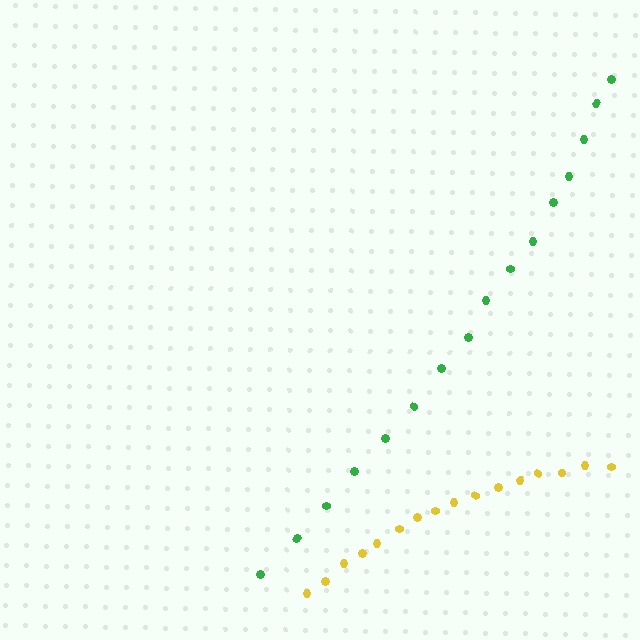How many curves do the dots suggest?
There are 2 distinct paths.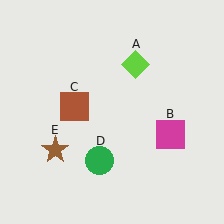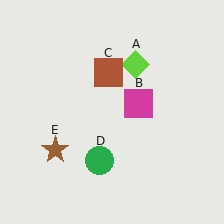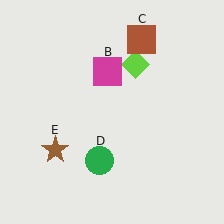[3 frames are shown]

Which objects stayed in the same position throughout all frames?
Lime diamond (object A) and green circle (object D) and brown star (object E) remained stationary.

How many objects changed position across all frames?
2 objects changed position: magenta square (object B), brown square (object C).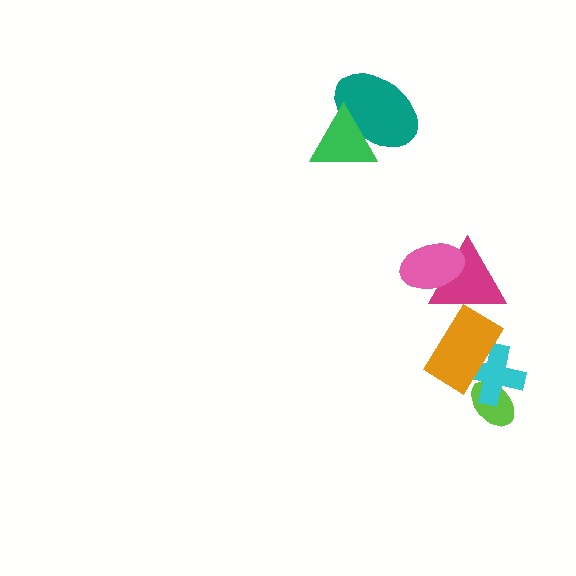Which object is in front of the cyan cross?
The orange rectangle is in front of the cyan cross.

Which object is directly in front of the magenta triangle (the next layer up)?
The orange rectangle is directly in front of the magenta triangle.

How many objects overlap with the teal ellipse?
1 object overlaps with the teal ellipse.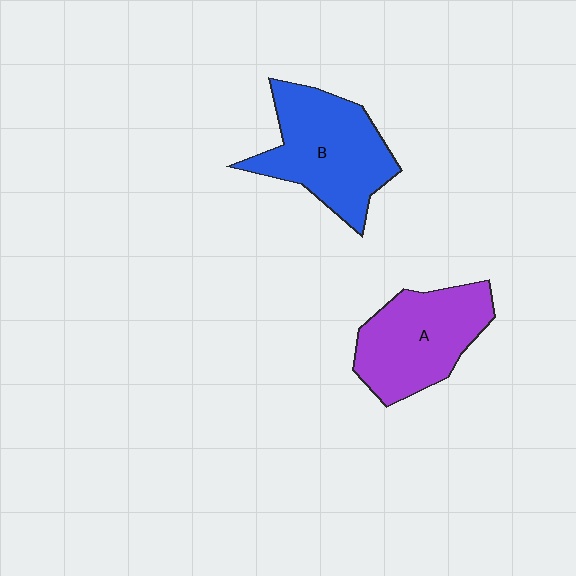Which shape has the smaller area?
Shape A (purple).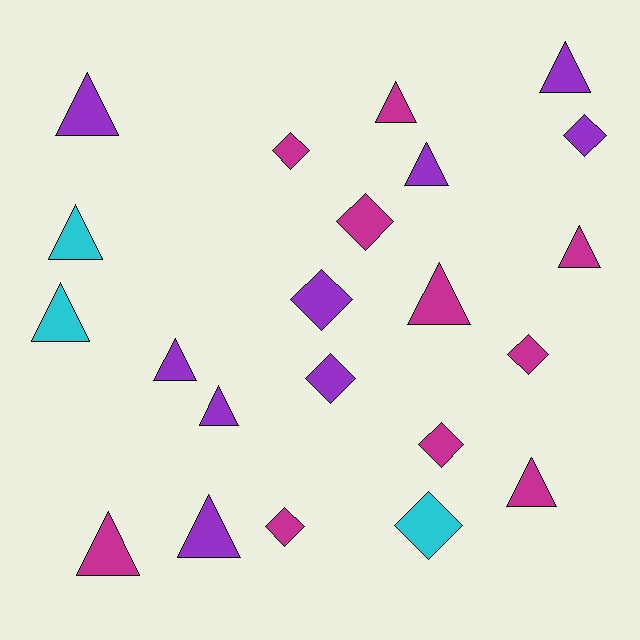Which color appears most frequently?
Magenta, with 10 objects.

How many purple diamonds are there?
There are 3 purple diamonds.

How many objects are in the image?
There are 22 objects.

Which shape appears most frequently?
Triangle, with 13 objects.